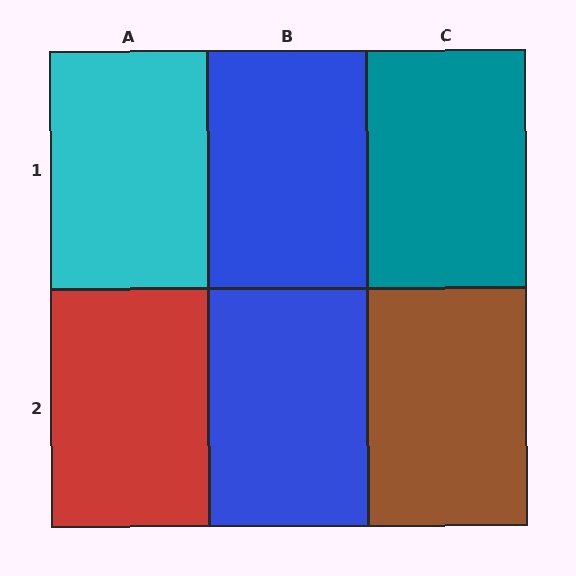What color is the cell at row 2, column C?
Brown.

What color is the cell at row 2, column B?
Blue.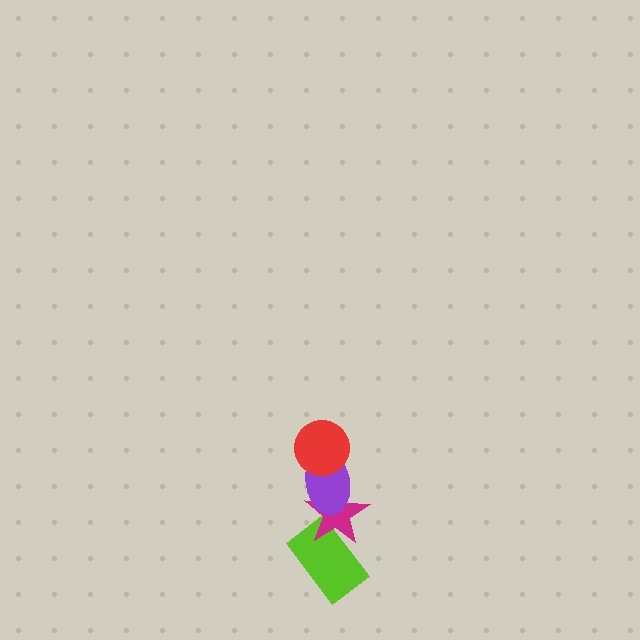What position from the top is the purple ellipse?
The purple ellipse is 2nd from the top.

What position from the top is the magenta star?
The magenta star is 3rd from the top.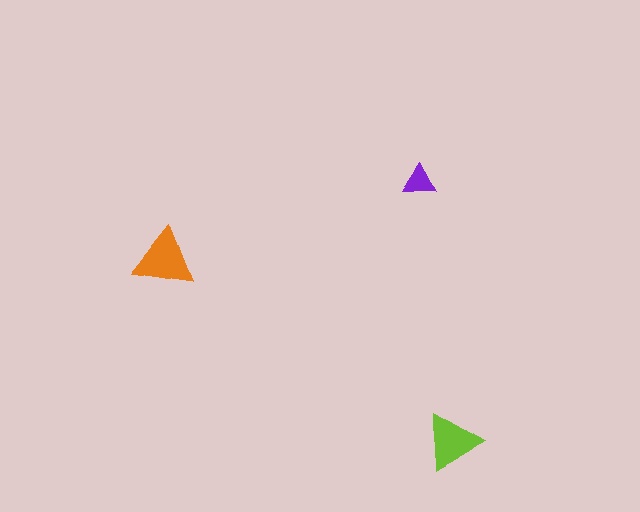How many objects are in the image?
There are 3 objects in the image.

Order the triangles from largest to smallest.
the orange one, the lime one, the purple one.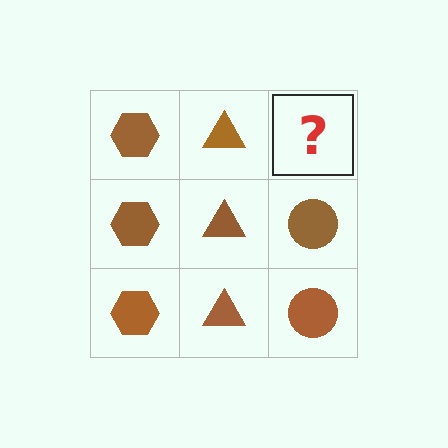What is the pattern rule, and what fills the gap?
The rule is that each column has a consistent shape. The gap should be filled with a brown circle.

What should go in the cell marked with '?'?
The missing cell should contain a brown circle.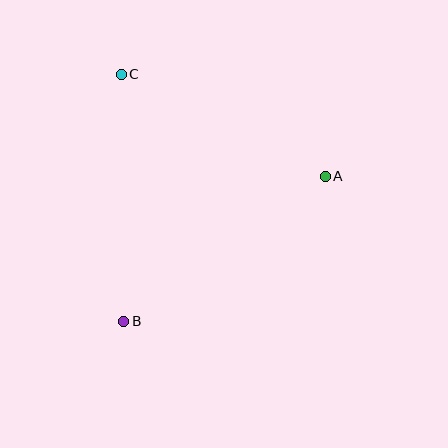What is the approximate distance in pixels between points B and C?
The distance between B and C is approximately 247 pixels.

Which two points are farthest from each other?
Points A and B are farthest from each other.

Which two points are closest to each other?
Points A and C are closest to each other.